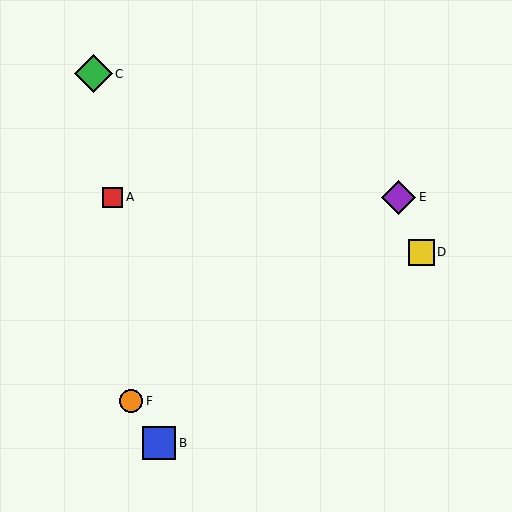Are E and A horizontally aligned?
Yes, both are at y≈197.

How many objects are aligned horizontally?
2 objects (A, E) are aligned horizontally.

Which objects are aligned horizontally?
Objects A, E are aligned horizontally.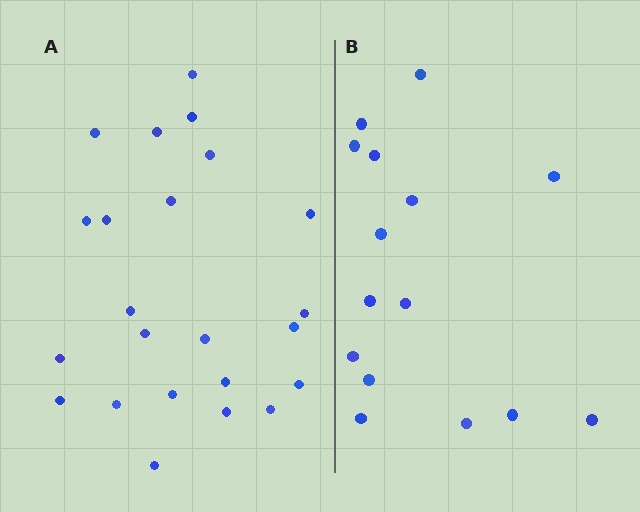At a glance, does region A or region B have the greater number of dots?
Region A (the left region) has more dots.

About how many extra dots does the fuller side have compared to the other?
Region A has roughly 8 or so more dots than region B.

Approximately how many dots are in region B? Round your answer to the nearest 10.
About 20 dots. (The exact count is 15, which rounds to 20.)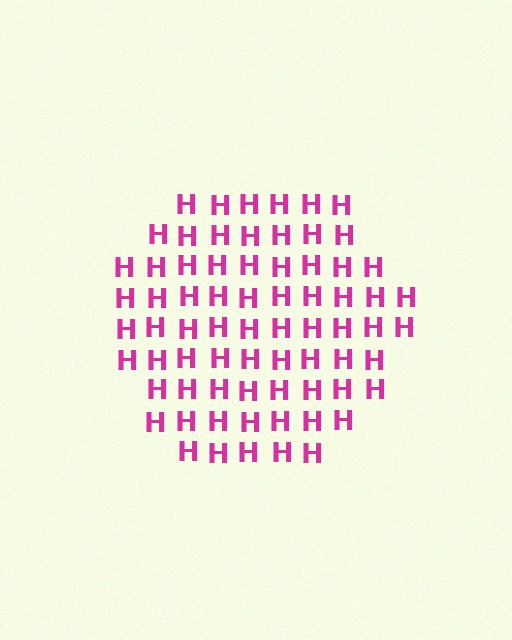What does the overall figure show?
The overall figure shows a hexagon.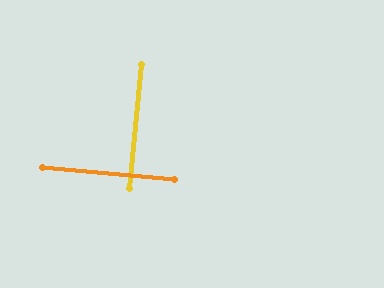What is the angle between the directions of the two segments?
Approximately 90 degrees.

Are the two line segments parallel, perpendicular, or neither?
Perpendicular — they meet at approximately 90°.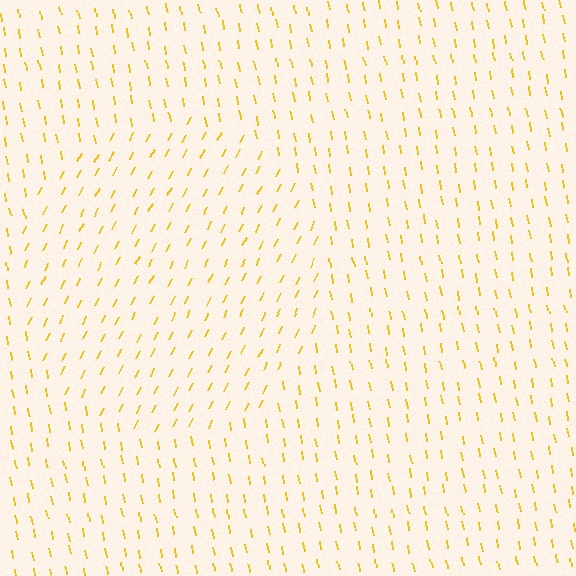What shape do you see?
I see a circle.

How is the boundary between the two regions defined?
The boundary is defined purely by a change in line orientation (approximately 38 degrees difference). All lines are the same color and thickness.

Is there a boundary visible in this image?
Yes, there is a texture boundary formed by a change in line orientation.